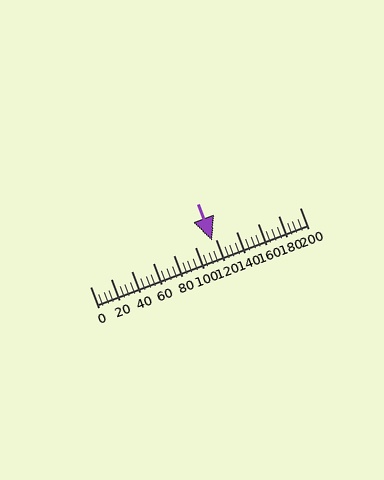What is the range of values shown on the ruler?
The ruler shows values from 0 to 200.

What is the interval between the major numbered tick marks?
The major tick marks are spaced 20 units apart.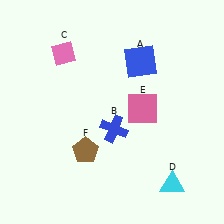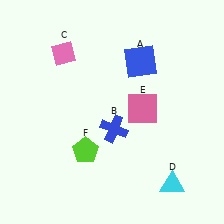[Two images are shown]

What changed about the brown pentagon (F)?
In Image 1, F is brown. In Image 2, it changed to lime.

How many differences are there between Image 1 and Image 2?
There is 1 difference between the two images.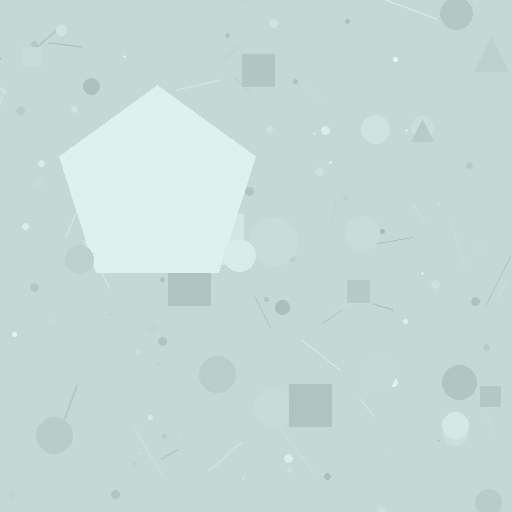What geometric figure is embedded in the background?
A pentagon is embedded in the background.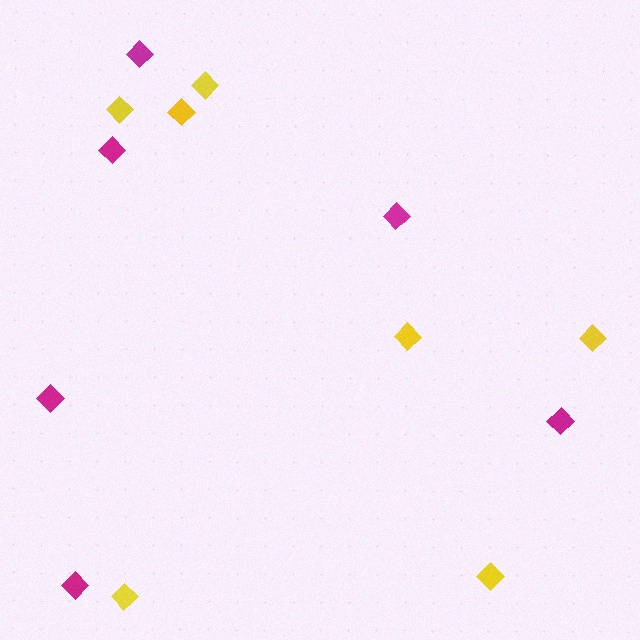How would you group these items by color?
There are 2 groups: one group of magenta diamonds (6) and one group of yellow diamonds (7).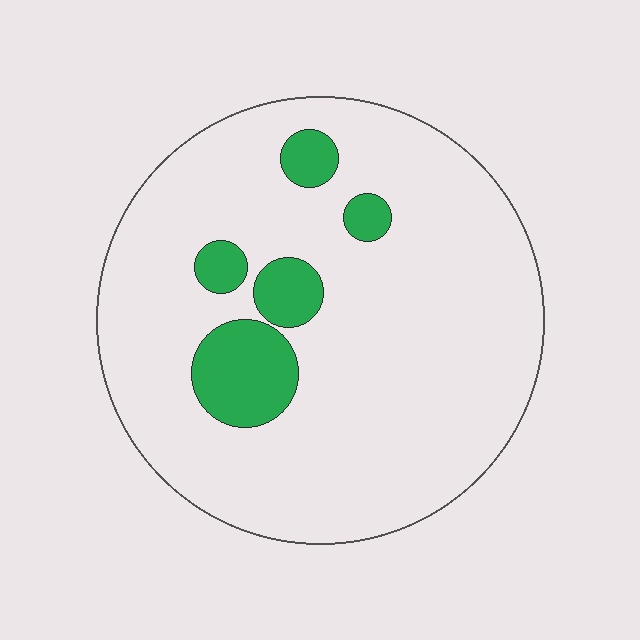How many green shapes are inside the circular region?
5.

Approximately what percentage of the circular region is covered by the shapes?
Approximately 15%.